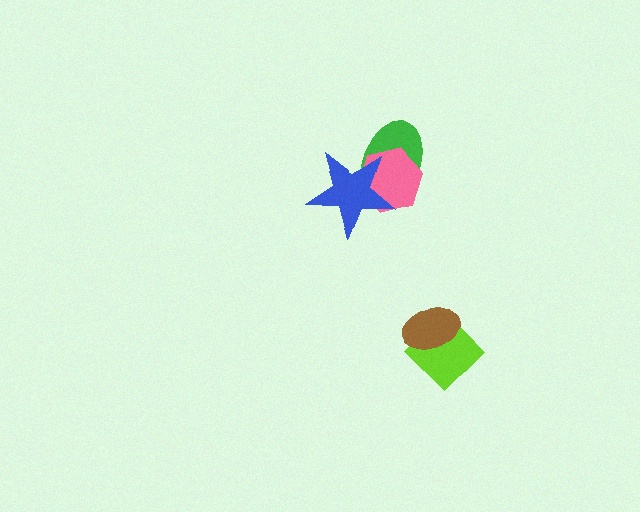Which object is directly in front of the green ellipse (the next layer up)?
The pink hexagon is directly in front of the green ellipse.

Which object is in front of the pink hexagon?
The blue star is in front of the pink hexagon.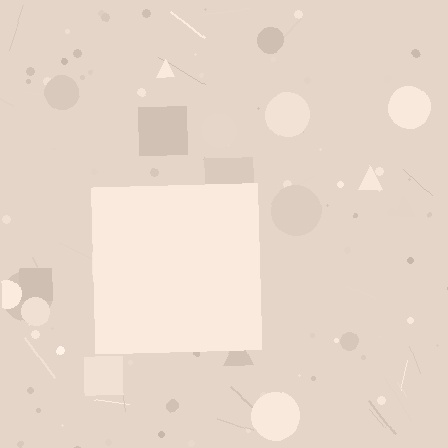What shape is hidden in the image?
A square is hidden in the image.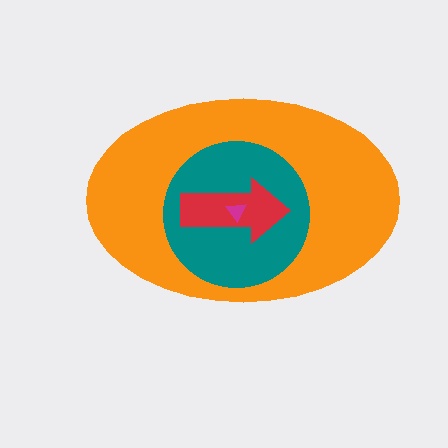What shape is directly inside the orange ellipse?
The teal circle.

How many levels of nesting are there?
4.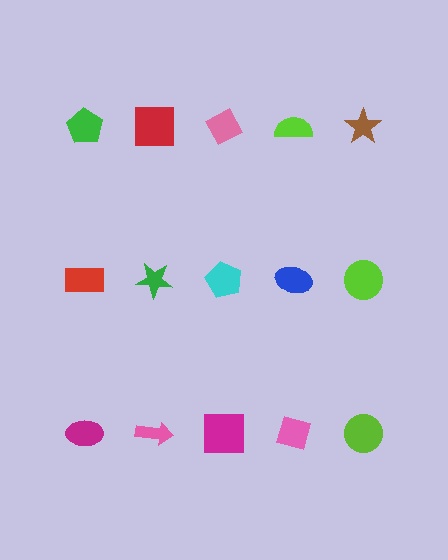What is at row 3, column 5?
A lime circle.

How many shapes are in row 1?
5 shapes.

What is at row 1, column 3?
A pink diamond.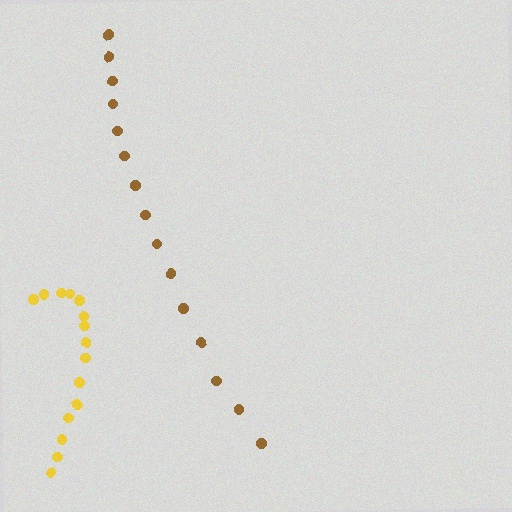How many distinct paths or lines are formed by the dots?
There are 2 distinct paths.